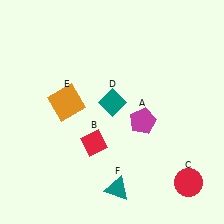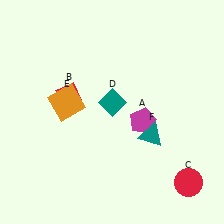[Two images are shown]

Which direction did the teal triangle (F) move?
The teal triangle (F) moved up.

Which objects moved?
The objects that moved are: the red diamond (B), the teal triangle (F).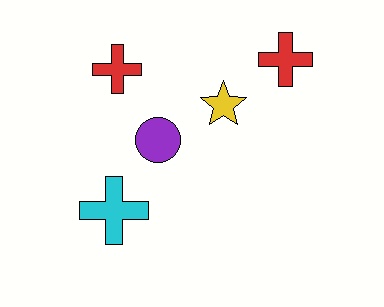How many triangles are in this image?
There are no triangles.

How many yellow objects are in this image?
There is 1 yellow object.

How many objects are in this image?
There are 5 objects.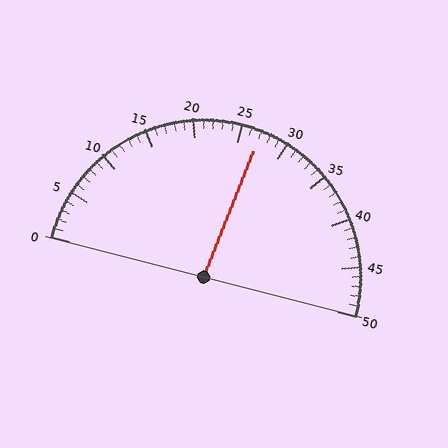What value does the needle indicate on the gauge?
The needle indicates approximately 27.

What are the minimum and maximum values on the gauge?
The gauge ranges from 0 to 50.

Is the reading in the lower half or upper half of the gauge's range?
The reading is in the upper half of the range (0 to 50).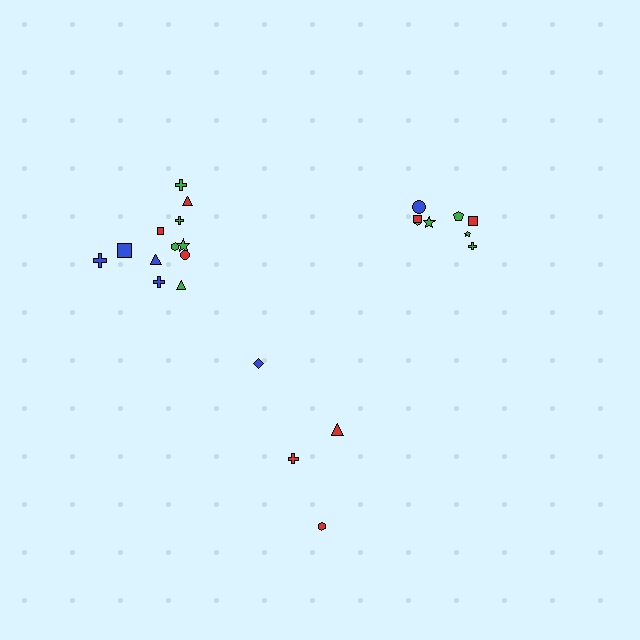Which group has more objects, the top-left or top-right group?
The top-left group.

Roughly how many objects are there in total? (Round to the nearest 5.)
Roughly 25 objects in total.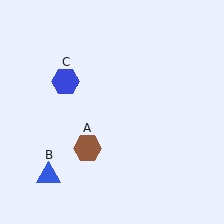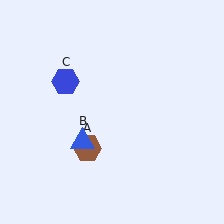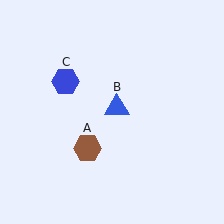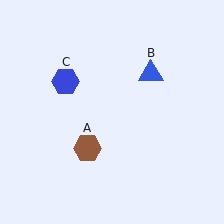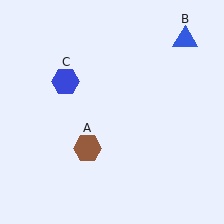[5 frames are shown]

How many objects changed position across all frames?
1 object changed position: blue triangle (object B).